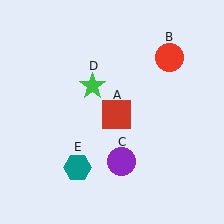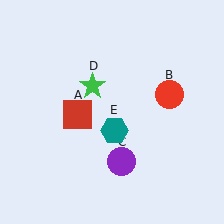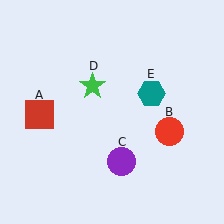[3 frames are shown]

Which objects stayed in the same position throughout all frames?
Purple circle (object C) and green star (object D) remained stationary.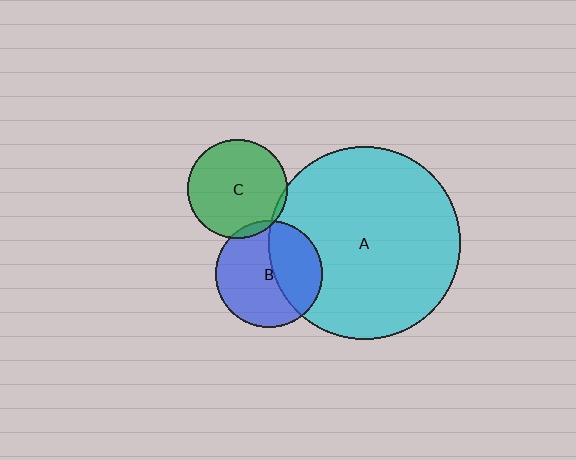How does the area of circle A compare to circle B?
Approximately 3.2 times.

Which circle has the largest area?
Circle A (cyan).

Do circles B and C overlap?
Yes.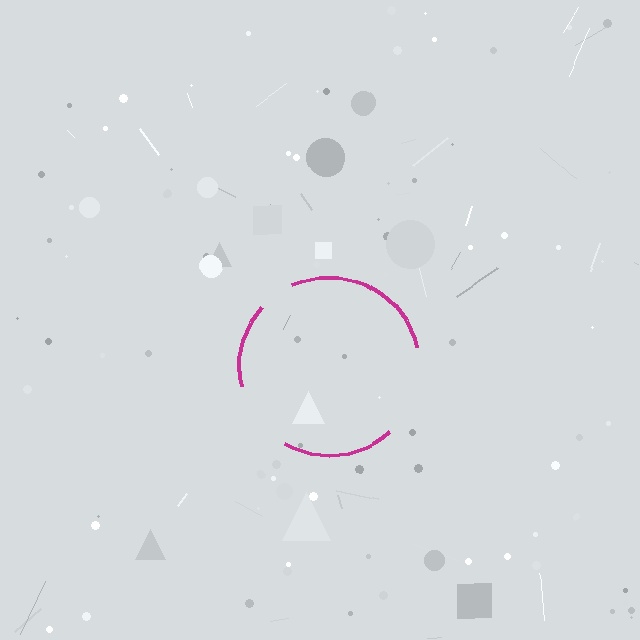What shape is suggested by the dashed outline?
The dashed outline suggests a circle.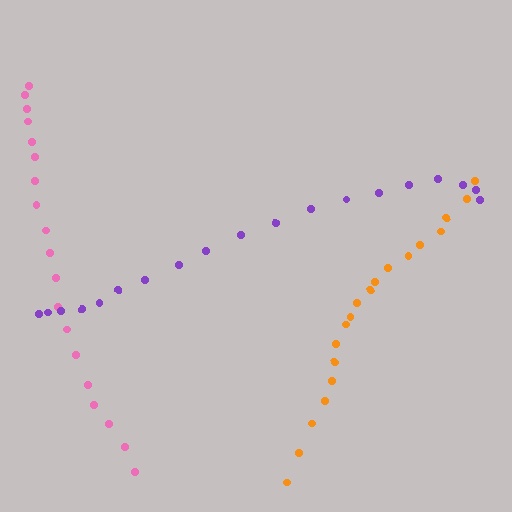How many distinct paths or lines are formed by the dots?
There are 3 distinct paths.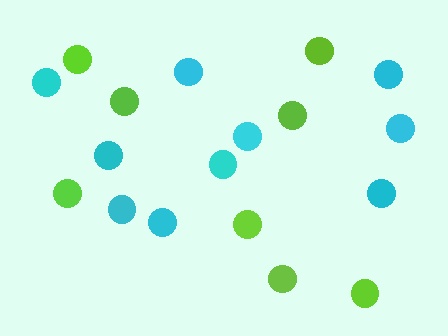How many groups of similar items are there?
There are 2 groups: one group of cyan circles (10) and one group of lime circles (8).